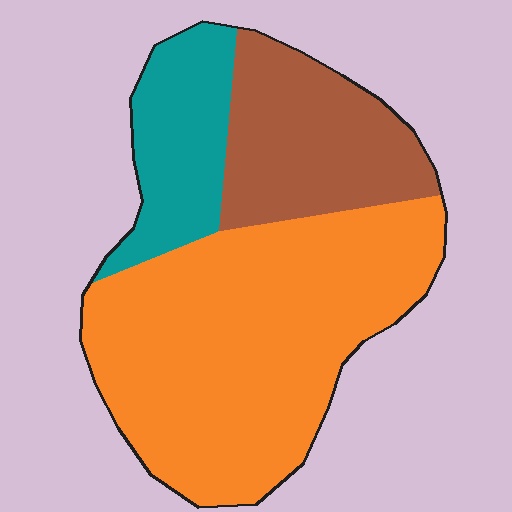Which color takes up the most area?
Orange, at roughly 60%.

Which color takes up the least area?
Teal, at roughly 15%.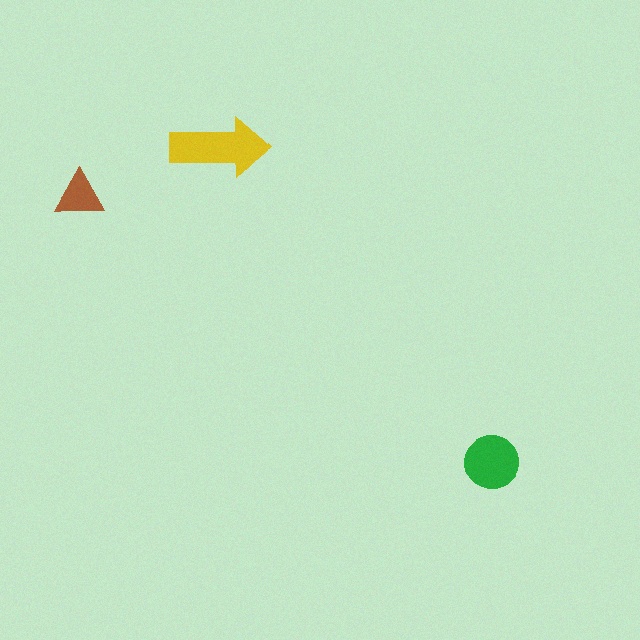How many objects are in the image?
There are 3 objects in the image.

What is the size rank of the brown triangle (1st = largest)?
3rd.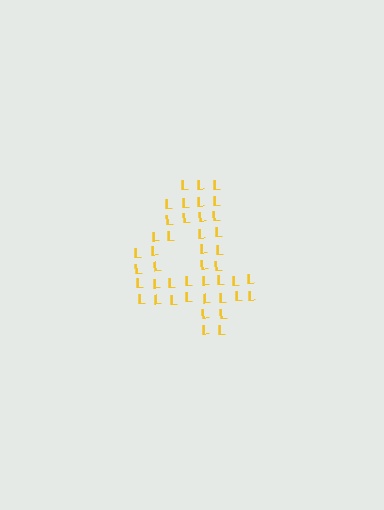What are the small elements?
The small elements are letter L's.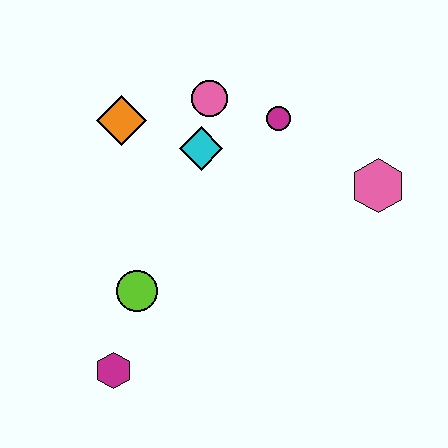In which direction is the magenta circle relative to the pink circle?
The magenta circle is to the right of the pink circle.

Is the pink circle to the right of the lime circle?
Yes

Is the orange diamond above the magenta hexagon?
Yes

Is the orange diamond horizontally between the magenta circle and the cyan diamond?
No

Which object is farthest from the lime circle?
The pink hexagon is farthest from the lime circle.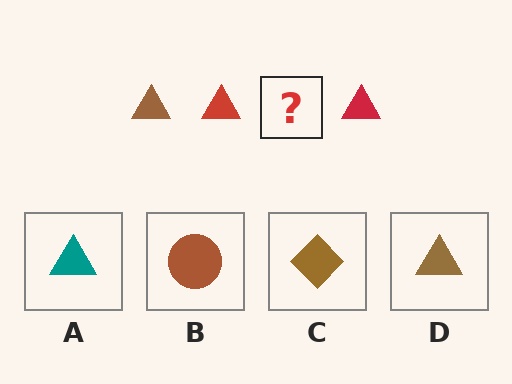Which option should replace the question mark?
Option D.